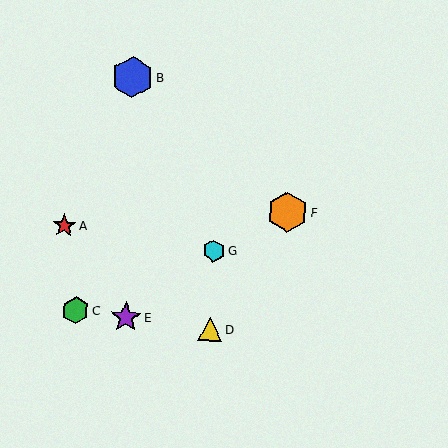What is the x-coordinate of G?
Object G is at x≈214.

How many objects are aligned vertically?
2 objects (D, G) are aligned vertically.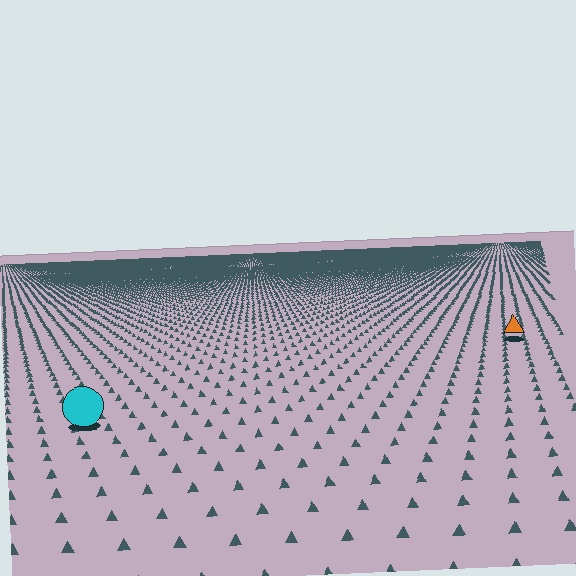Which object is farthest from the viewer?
The orange triangle is farthest from the viewer. It appears smaller and the ground texture around it is denser.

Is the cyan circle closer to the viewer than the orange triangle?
Yes. The cyan circle is closer — you can tell from the texture gradient: the ground texture is coarser near it.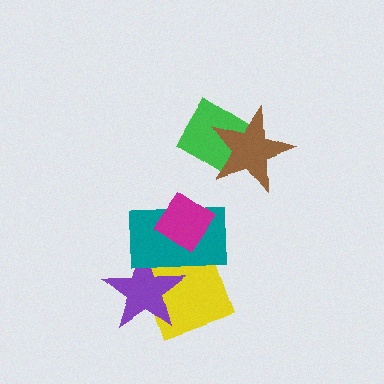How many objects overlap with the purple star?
2 objects overlap with the purple star.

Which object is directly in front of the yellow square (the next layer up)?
The purple star is directly in front of the yellow square.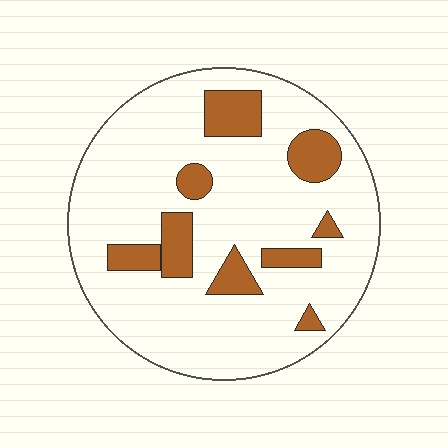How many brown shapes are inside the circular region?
9.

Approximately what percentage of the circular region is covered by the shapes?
Approximately 15%.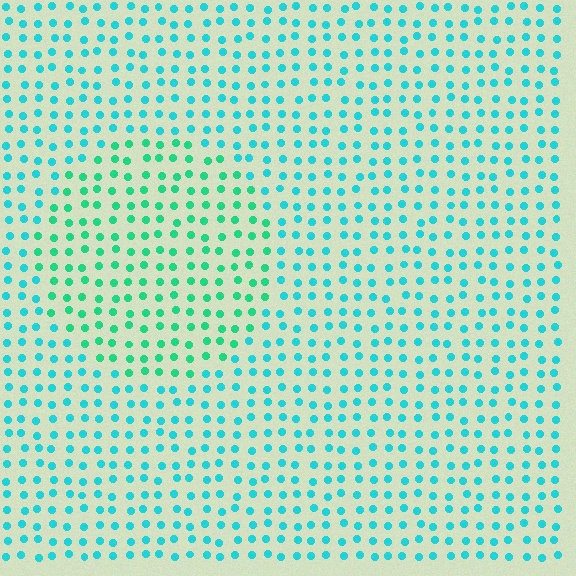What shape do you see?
I see a circle.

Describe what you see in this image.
The image is filled with small cyan elements in a uniform arrangement. A circle-shaped region is visible where the elements are tinted to a slightly different hue, forming a subtle color boundary.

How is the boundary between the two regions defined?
The boundary is defined purely by a slight shift in hue (about 29 degrees). Spacing, size, and orientation are identical on both sides.